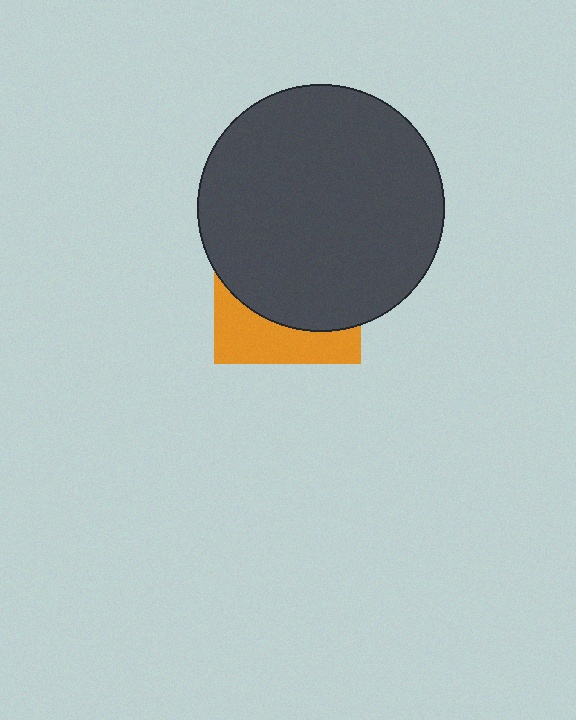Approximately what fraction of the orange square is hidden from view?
Roughly 69% of the orange square is hidden behind the dark gray circle.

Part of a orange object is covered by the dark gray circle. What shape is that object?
It is a square.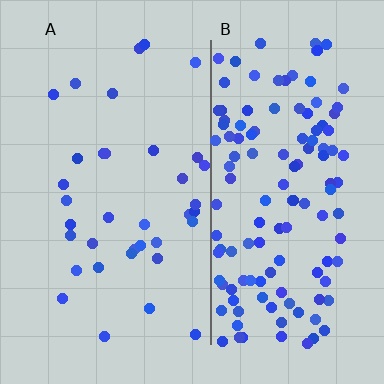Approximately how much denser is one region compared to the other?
Approximately 3.7× — region B over region A.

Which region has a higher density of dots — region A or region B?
B (the right).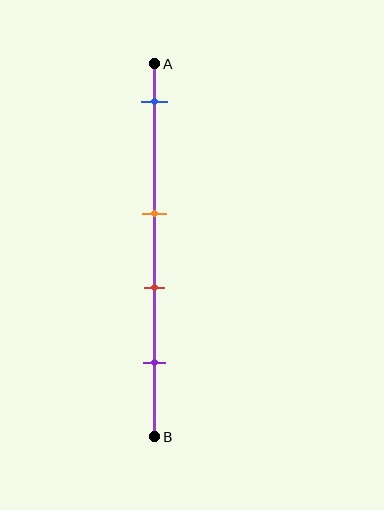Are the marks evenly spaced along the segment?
No, the marks are not evenly spaced.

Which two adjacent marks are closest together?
The orange and red marks are the closest adjacent pair.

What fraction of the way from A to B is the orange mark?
The orange mark is approximately 40% (0.4) of the way from A to B.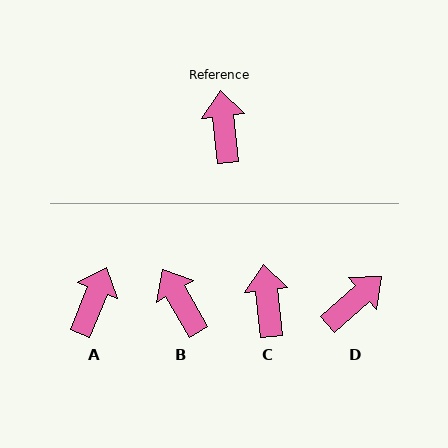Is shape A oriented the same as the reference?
No, it is off by about 28 degrees.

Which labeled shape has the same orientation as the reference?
C.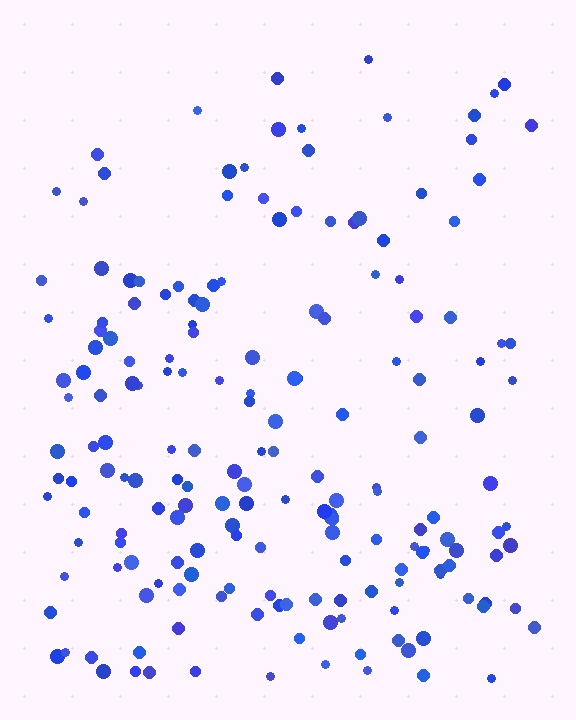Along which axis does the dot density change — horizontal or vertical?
Vertical.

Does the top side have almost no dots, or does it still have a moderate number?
Still a moderate number, just noticeably fewer than the bottom.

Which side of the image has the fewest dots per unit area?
The top.